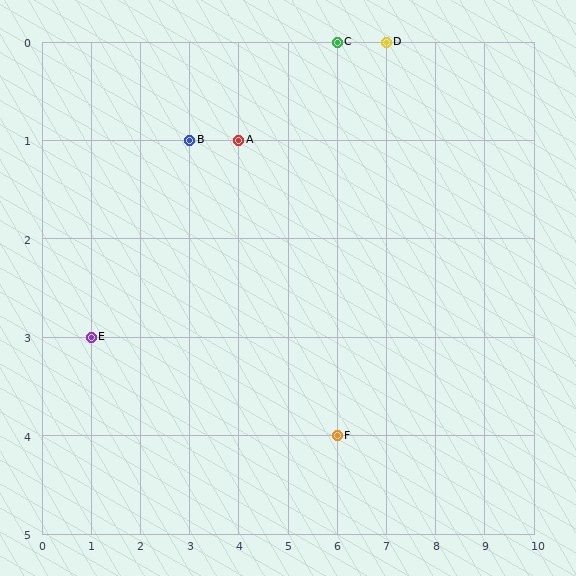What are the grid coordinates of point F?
Point F is at grid coordinates (6, 4).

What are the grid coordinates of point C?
Point C is at grid coordinates (6, 0).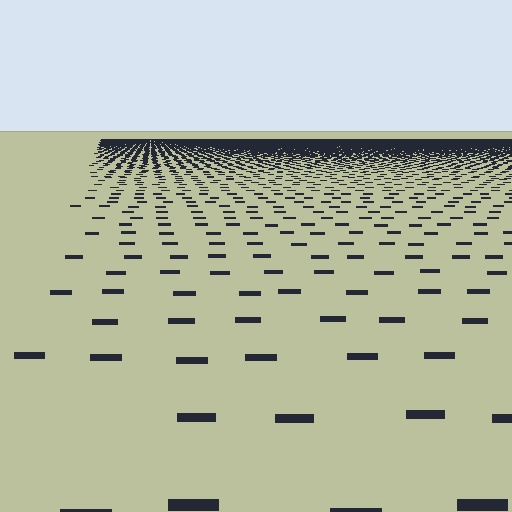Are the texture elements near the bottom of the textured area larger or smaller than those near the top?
Larger. Near the bottom, elements are closer to the viewer and appear at a bigger on-screen size.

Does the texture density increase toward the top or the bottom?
Density increases toward the top.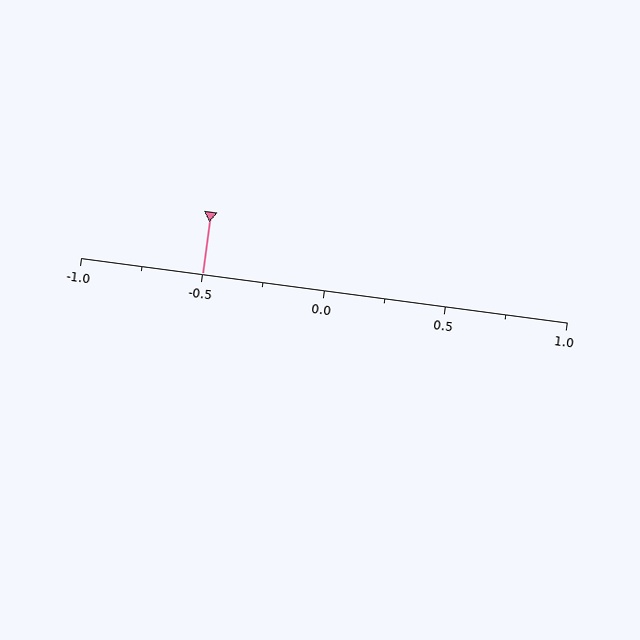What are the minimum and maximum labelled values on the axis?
The axis runs from -1.0 to 1.0.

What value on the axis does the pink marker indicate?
The marker indicates approximately -0.5.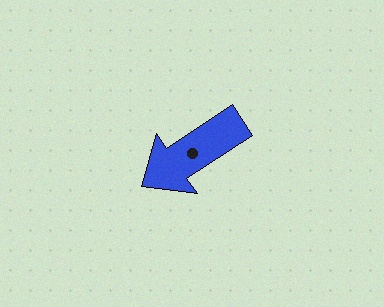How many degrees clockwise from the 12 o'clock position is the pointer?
Approximately 236 degrees.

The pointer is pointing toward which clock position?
Roughly 8 o'clock.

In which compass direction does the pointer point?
Southwest.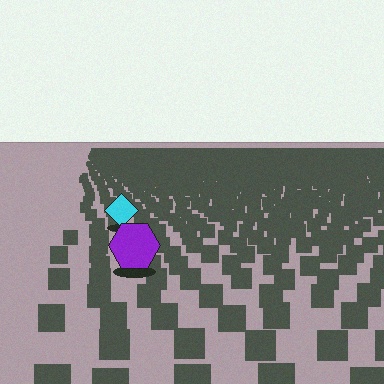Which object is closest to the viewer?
The purple hexagon is closest. The texture marks near it are larger and more spread out.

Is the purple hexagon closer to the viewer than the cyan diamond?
Yes. The purple hexagon is closer — you can tell from the texture gradient: the ground texture is coarser near it.